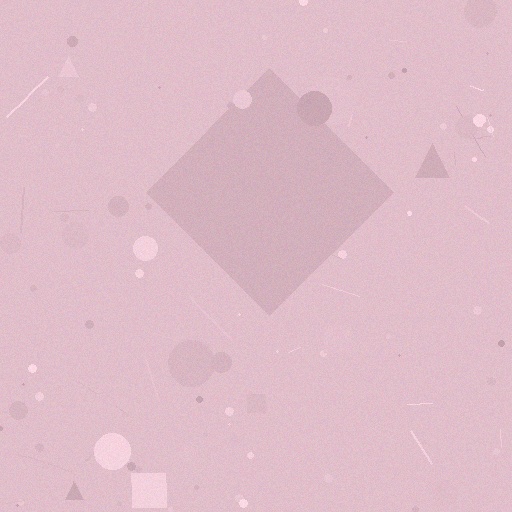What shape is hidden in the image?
A diamond is hidden in the image.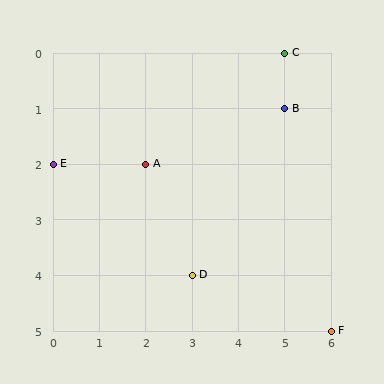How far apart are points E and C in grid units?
Points E and C are 5 columns and 2 rows apart (about 5.4 grid units diagonally).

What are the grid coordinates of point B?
Point B is at grid coordinates (5, 1).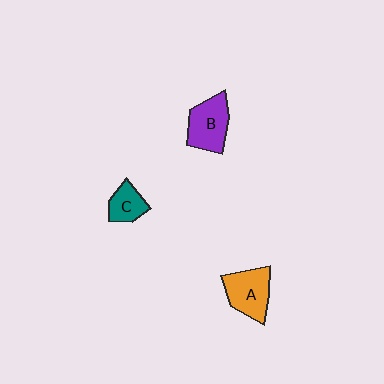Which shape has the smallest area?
Shape C (teal).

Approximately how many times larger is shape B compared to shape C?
Approximately 1.7 times.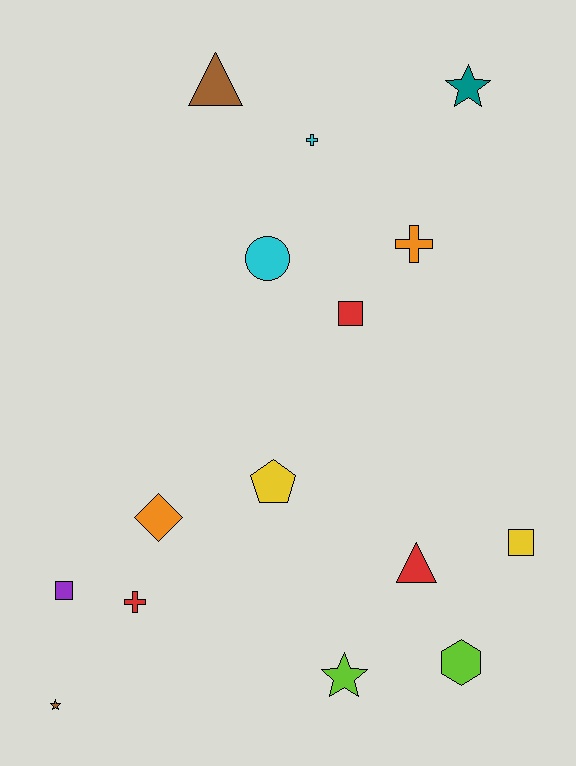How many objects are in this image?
There are 15 objects.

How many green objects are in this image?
There are no green objects.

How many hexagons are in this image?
There is 1 hexagon.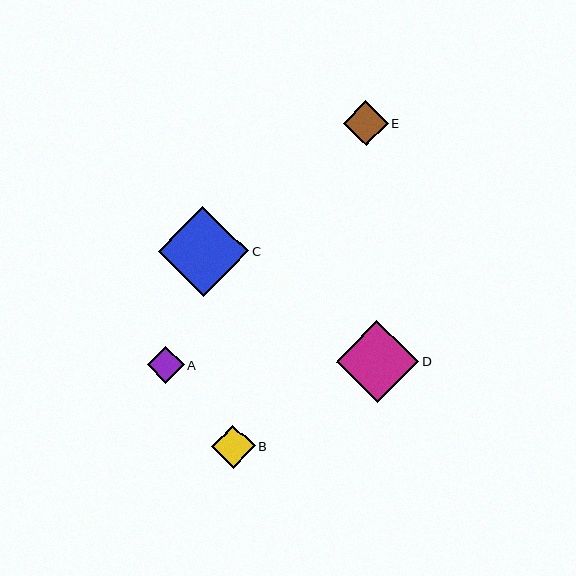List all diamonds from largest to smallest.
From largest to smallest: C, D, E, B, A.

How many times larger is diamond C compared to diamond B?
Diamond C is approximately 2.0 times the size of diamond B.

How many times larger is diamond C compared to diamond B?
Diamond C is approximately 2.0 times the size of diamond B.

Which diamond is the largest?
Diamond C is the largest with a size of approximately 90 pixels.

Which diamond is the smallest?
Diamond A is the smallest with a size of approximately 37 pixels.